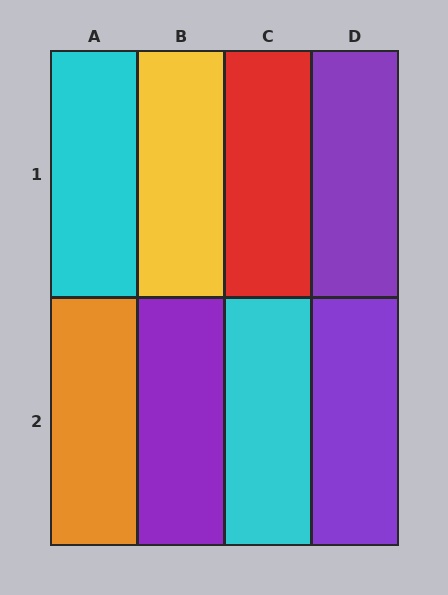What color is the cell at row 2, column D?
Purple.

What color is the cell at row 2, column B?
Purple.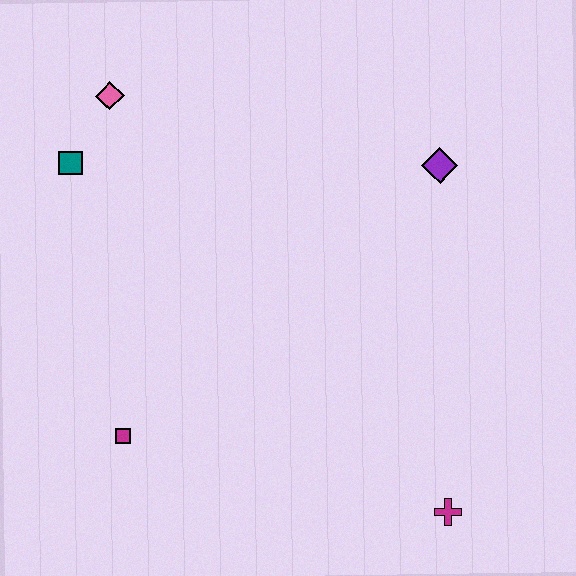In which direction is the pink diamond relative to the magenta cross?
The pink diamond is above the magenta cross.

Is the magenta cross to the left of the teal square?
No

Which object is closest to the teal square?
The pink diamond is closest to the teal square.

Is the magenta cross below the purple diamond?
Yes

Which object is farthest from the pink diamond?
The magenta cross is farthest from the pink diamond.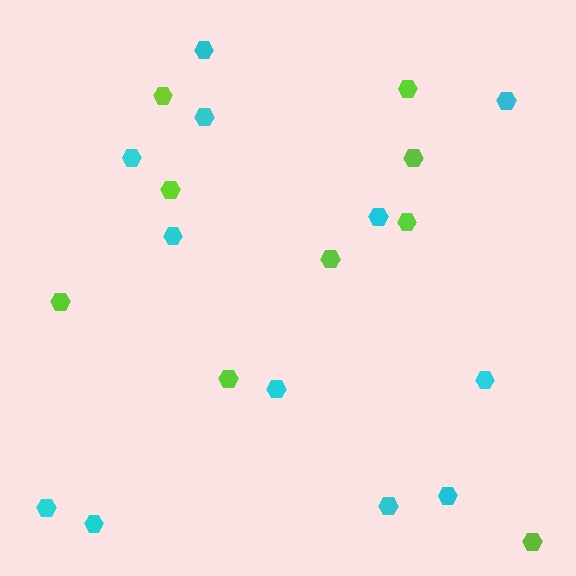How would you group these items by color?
There are 2 groups: one group of cyan hexagons (12) and one group of lime hexagons (9).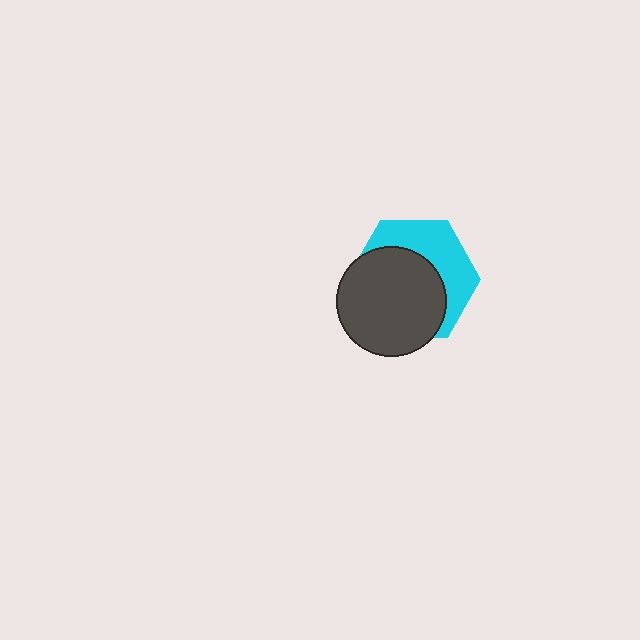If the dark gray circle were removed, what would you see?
You would see the complete cyan hexagon.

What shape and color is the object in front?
The object in front is a dark gray circle.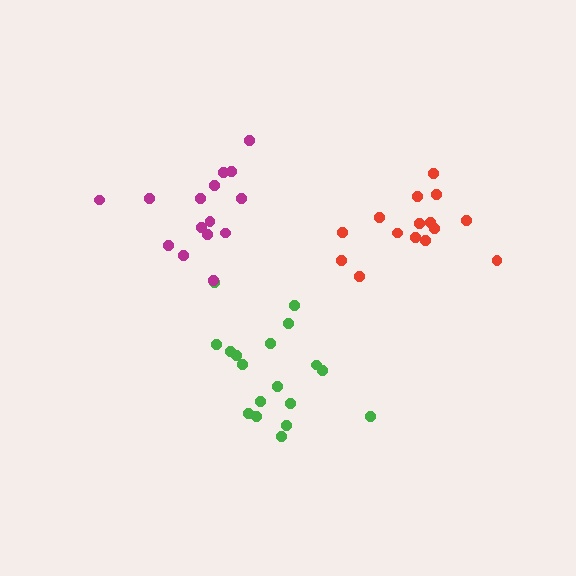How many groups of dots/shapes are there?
There are 3 groups.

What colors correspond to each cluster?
The clusters are colored: red, green, magenta.